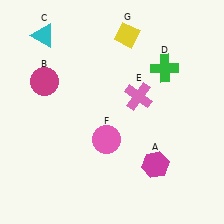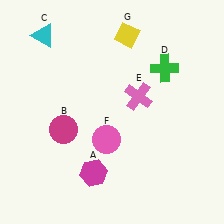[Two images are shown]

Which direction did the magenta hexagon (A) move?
The magenta hexagon (A) moved left.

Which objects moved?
The objects that moved are: the magenta hexagon (A), the magenta circle (B).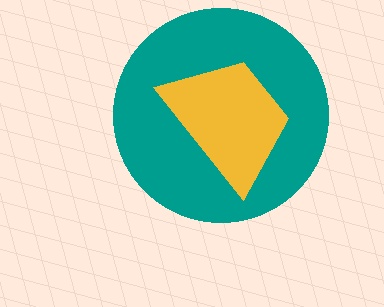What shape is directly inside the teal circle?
The yellow trapezoid.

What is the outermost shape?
The teal circle.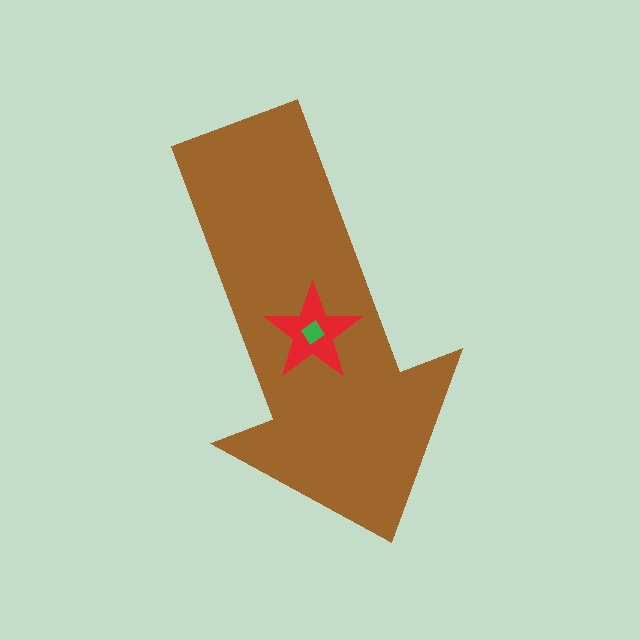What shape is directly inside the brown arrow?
The red star.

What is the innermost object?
The green diamond.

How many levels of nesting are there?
3.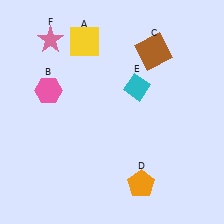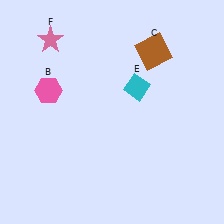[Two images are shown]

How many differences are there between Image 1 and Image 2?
There are 2 differences between the two images.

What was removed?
The yellow square (A), the orange pentagon (D) were removed in Image 2.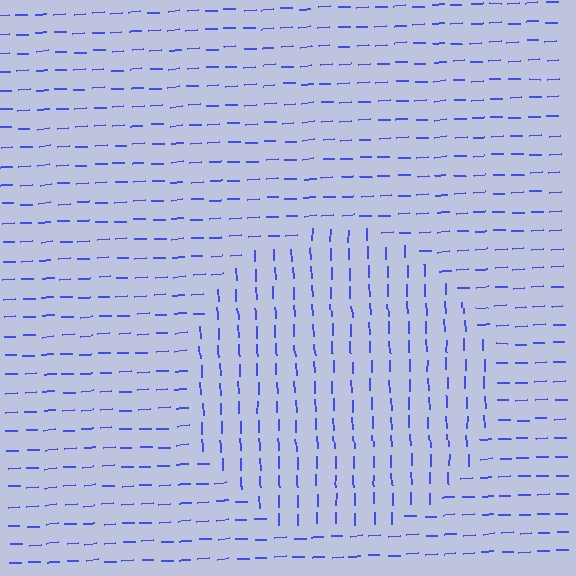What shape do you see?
I see a circle.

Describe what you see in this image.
The image is filled with small blue line segments. A circle region in the image has lines oriented differently from the surrounding lines, creating a visible texture boundary.